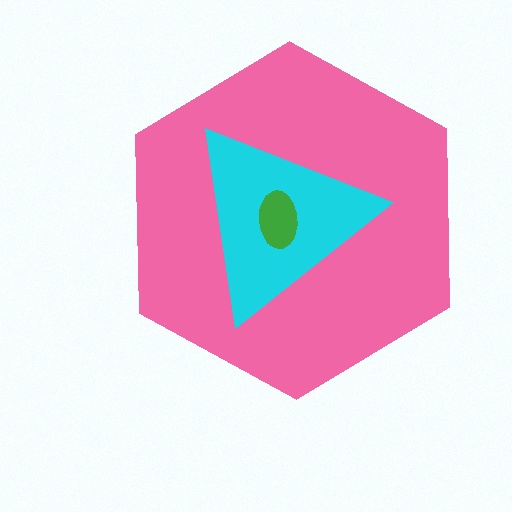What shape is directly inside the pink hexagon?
The cyan triangle.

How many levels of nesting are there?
3.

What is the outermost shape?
The pink hexagon.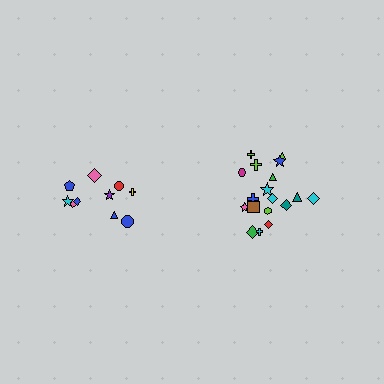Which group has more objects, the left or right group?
The right group.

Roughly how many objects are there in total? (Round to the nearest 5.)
Roughly 30 objects in total.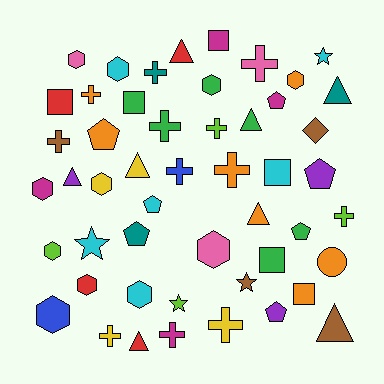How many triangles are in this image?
There are 8 triangles.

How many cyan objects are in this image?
There are 6 cyan objects.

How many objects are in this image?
There are 50 objects.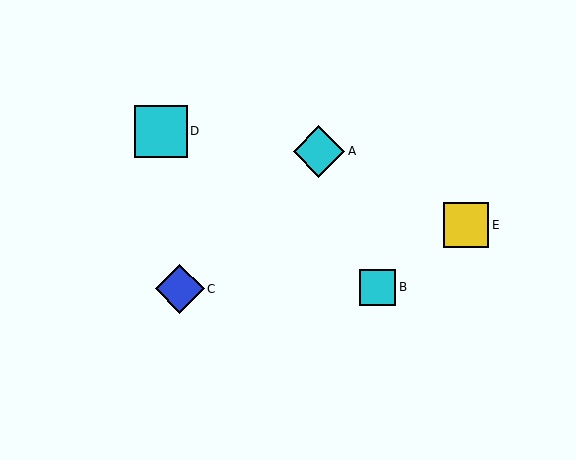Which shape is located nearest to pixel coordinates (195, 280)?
The blue diamond (labeled C) at (180, 289) is nearest to that location.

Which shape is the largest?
The cyan square (labeled D) is the largest.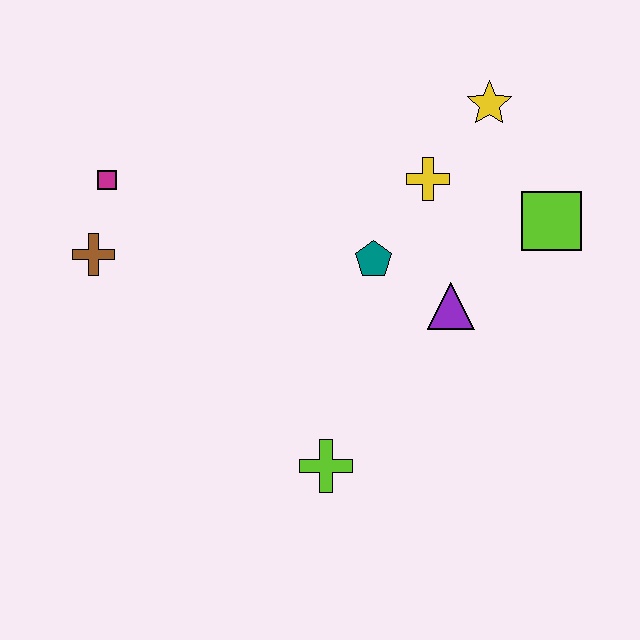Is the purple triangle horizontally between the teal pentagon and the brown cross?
No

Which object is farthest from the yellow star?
The brown cross is farthest from the yellow star.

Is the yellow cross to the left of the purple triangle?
Yes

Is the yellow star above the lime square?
Yes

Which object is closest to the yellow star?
The yellow cross is closest to the yellow star.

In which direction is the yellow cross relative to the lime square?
The yellow cross is to the left of the lime square.